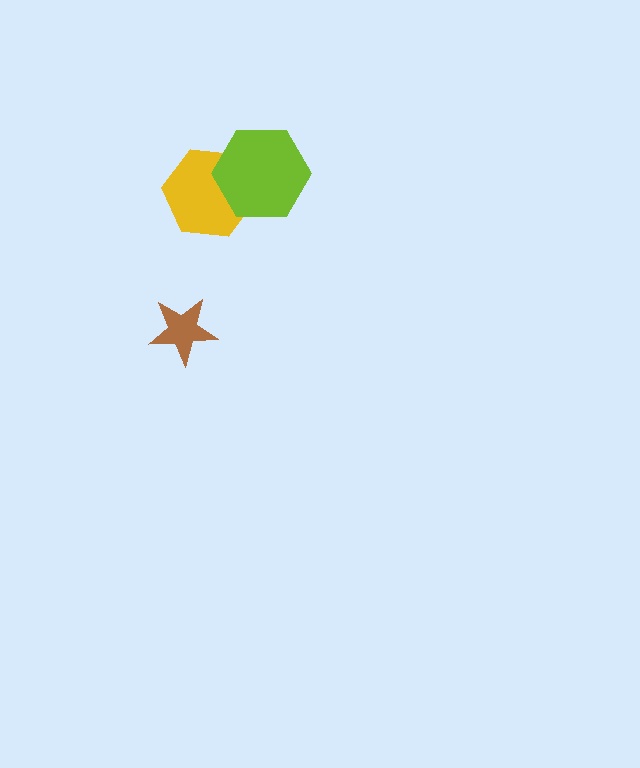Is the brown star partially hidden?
No, no other shape covers it.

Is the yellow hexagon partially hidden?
Yes, it is partially covered by another shape.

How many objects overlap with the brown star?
0 objects overlap with the brown star.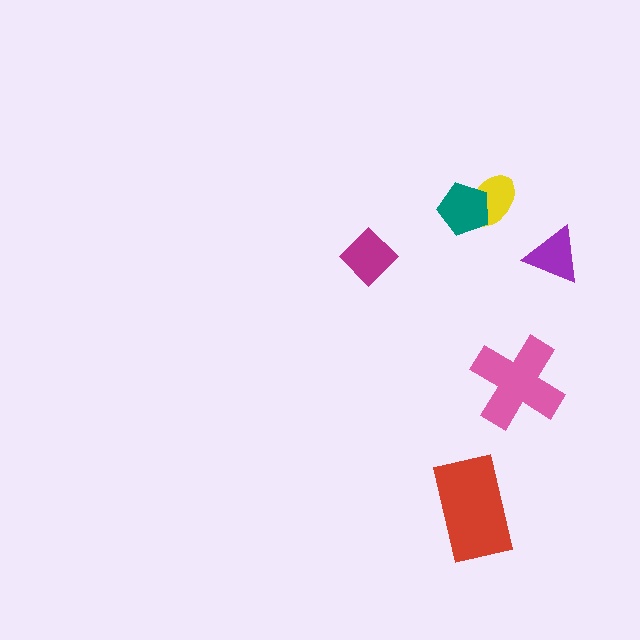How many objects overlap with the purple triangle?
0 objects overlap with the purple triangle.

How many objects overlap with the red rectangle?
0 objects overlap with the red rectangle.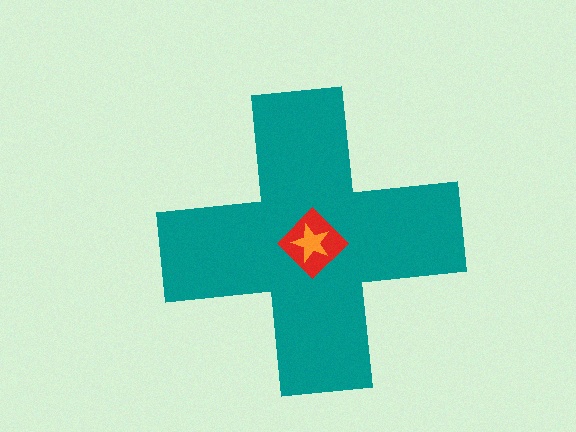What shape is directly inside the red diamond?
The orange star.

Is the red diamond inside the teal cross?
Yes.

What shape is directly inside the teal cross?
The red diamond.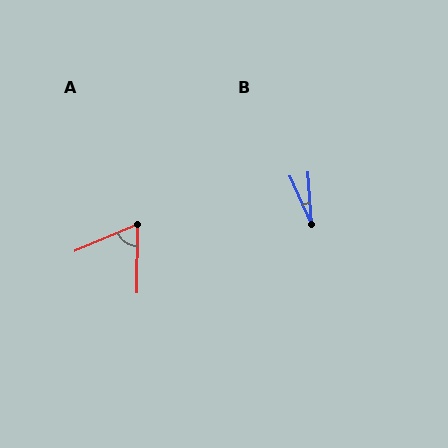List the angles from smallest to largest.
B (20°), A (67°).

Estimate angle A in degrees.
Approximately 67 degrees.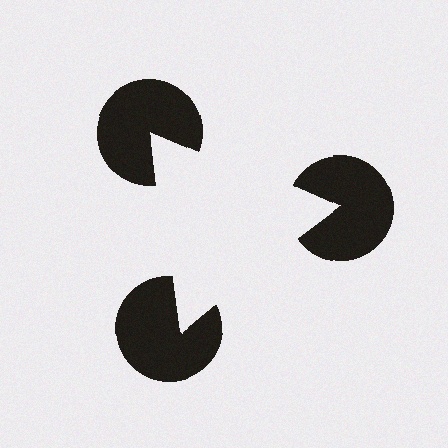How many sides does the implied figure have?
3 sides.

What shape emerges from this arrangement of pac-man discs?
An illusory triangle — its edges are inferred from the aligned wedge cuts in the pac-man discs, not physically drawn.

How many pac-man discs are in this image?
There are 3 — one at each vertex of the illusory triangle.